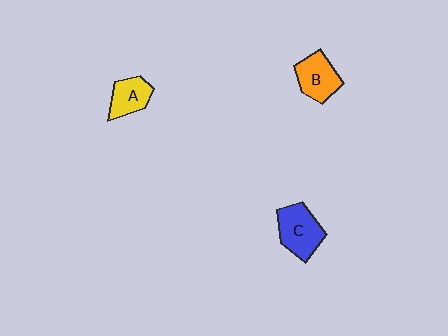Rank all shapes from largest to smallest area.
From largest to smallest: C (blue), B (orange), A (yellow).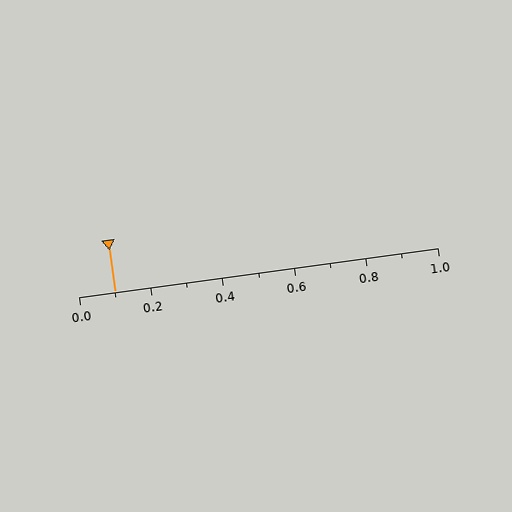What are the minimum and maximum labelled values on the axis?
The axis runs from 0.0 to 1.0.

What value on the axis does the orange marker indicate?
The marker indicates approximately 0.1.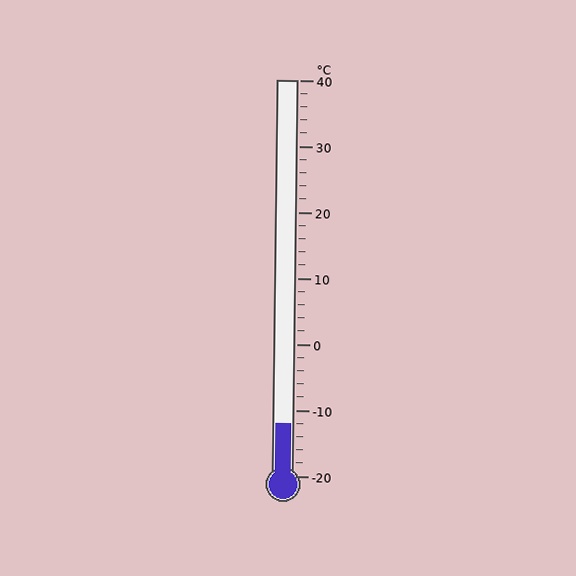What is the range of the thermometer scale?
The thermometer scale ranges from -20°C to 40°C.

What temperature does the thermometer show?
The thermometer shows approximately -12°C.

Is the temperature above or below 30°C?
The temperature is below 30°C.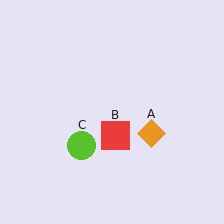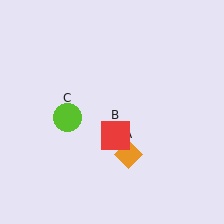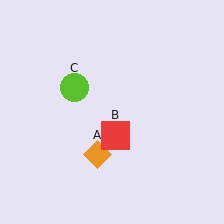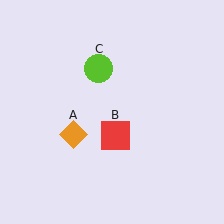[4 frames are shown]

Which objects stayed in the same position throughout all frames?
Red square (object B) remained stationary.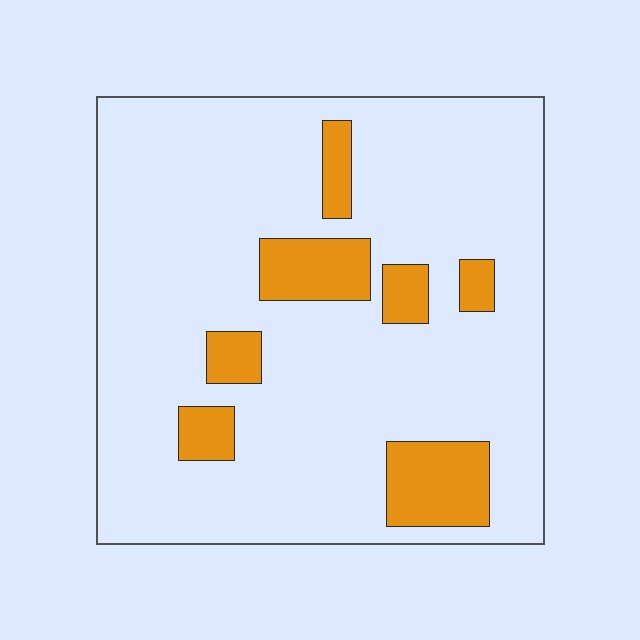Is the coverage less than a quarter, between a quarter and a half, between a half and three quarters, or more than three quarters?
Less than a quarter.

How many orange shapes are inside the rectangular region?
7.